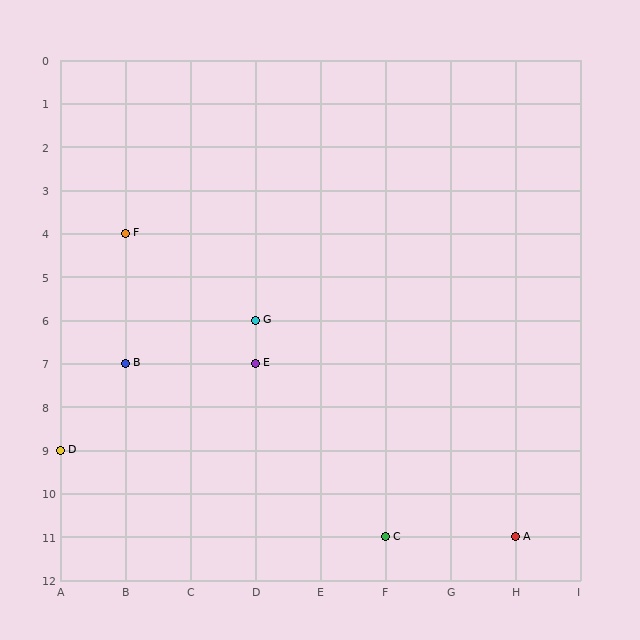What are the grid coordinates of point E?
Point E is at grid coordinates (D, 7).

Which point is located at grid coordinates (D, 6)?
Point G is at (D, 6).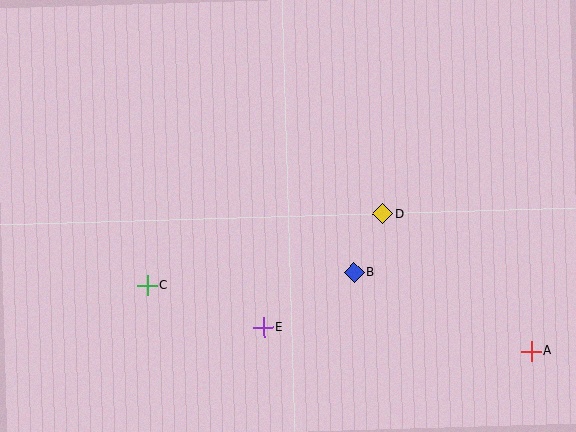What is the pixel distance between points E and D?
The distance between E and D is 165 pixels.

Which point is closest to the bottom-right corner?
Point A is closest to the bottom-right corner.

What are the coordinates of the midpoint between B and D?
The midpoint between B and D is at (368, 243).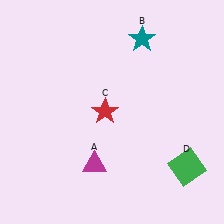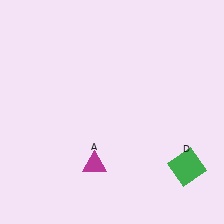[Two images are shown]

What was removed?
The red star (C), the teal star (B) were removed in Image 2.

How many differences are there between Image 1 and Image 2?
There are 2 differences between the two images.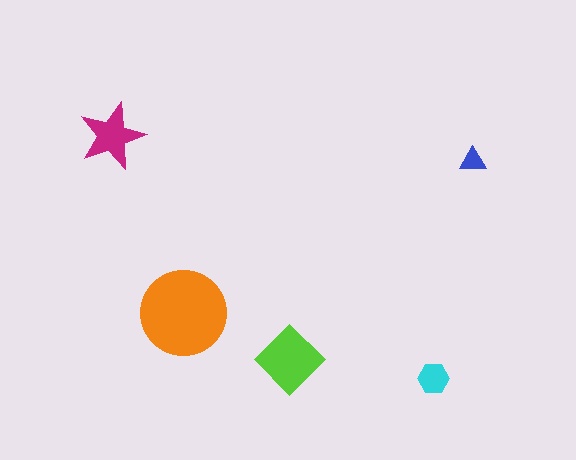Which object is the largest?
The orange circle.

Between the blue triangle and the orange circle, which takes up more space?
The orange circle.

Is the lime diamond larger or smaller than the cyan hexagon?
Larger.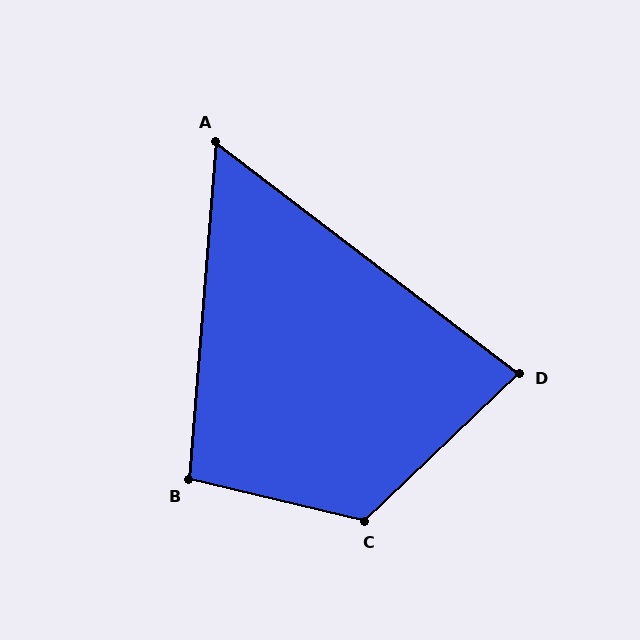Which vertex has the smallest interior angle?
A, at approximately 57 degrees.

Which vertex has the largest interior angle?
C, at approximately 123 degrees.